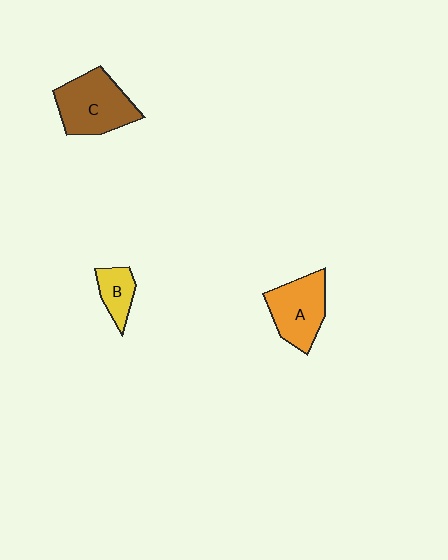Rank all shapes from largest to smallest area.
From largest to smallest: C (brown), A (orange), B (yellow).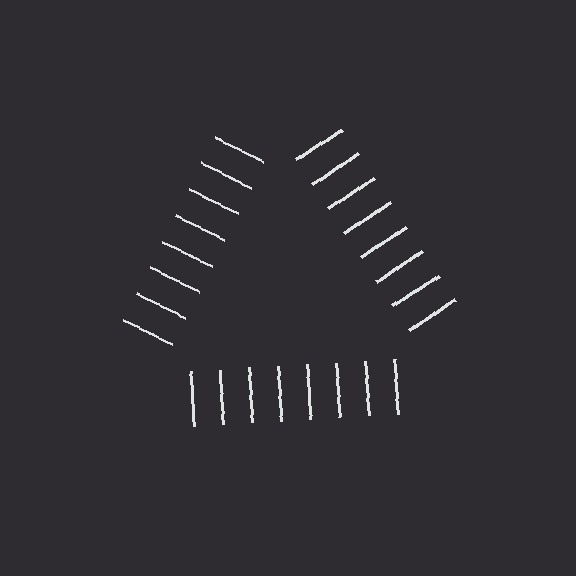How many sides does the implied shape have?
3 sides — the line-ends trace a triangle.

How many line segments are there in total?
24 — 8 along each of the 3 edges.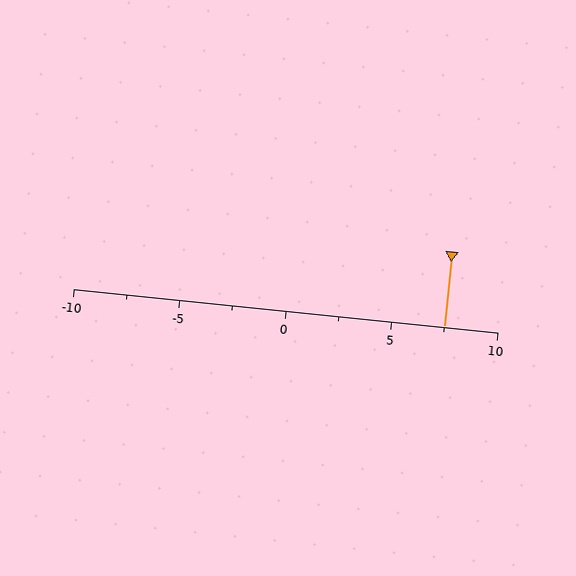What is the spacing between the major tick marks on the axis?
The major ticks are spaced 5 apart.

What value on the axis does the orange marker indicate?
The marker indicates approximately 7.5.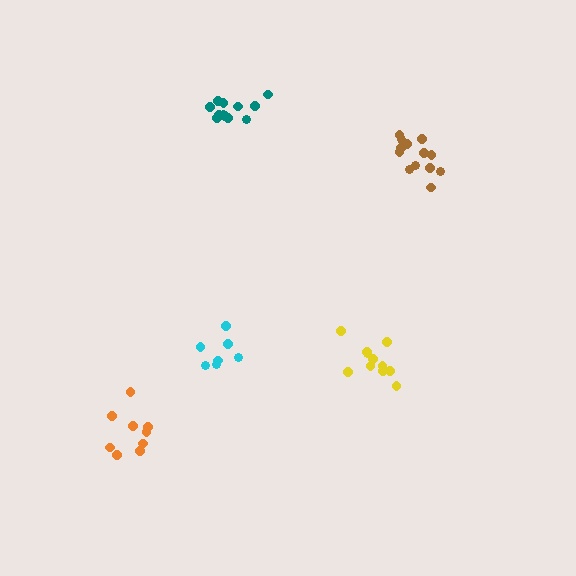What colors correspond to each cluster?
The clusters are colored: orange, cyan, yellow, teal, brown.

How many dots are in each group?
Group 1: 9 dots, Group 2: 7 dots, Group 3: 11 dots, Group 4: 12 dots, Group 5: 13 dots (52 total).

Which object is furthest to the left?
The orange cluster is leftmost.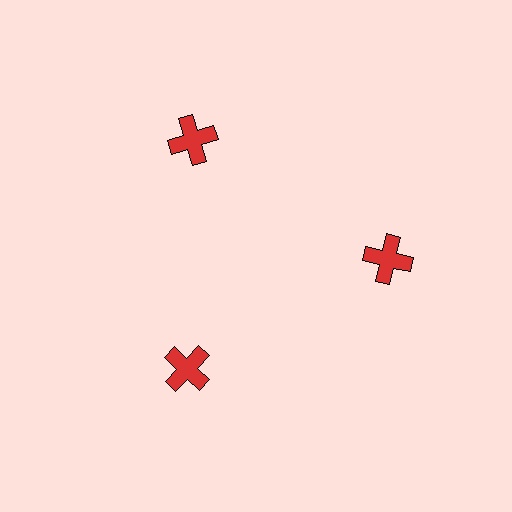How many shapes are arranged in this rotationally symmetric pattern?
There are 3 shapes, arranged in 3 groups of 1.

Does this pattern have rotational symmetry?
Yes, this pattern has 3-fold rotational symmetry. It looks the same after rotating 120 degrees around the center.